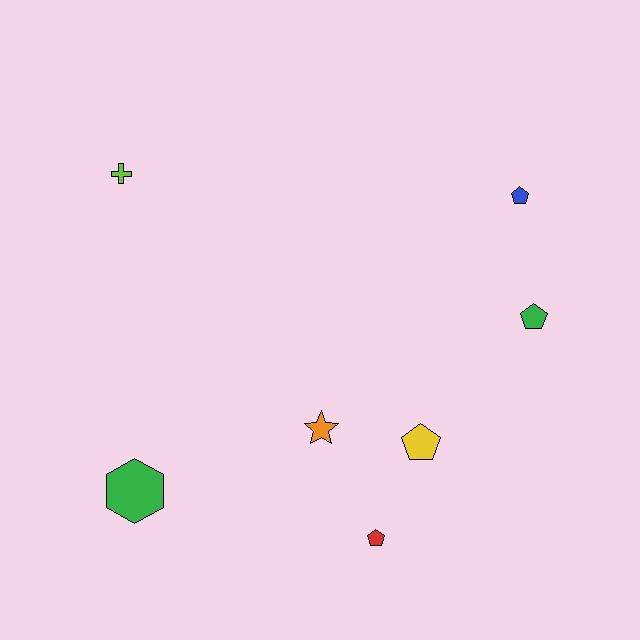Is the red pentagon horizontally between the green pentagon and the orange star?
Yes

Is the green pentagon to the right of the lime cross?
Yes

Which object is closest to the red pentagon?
The yellow pentagon is closest to the red pentagon.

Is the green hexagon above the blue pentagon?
No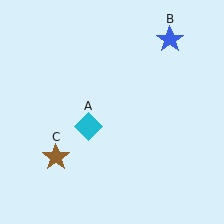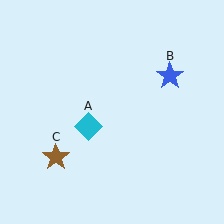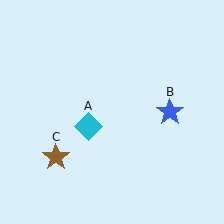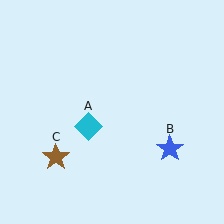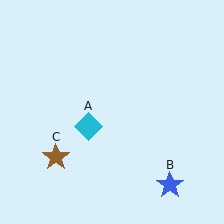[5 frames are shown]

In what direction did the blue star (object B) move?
The blue star (object B) moved down.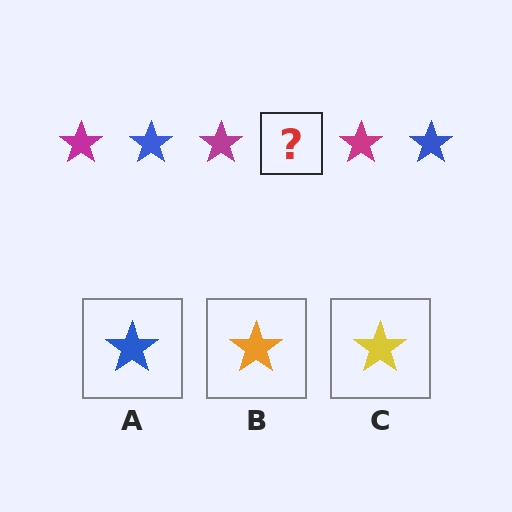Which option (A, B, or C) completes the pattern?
A.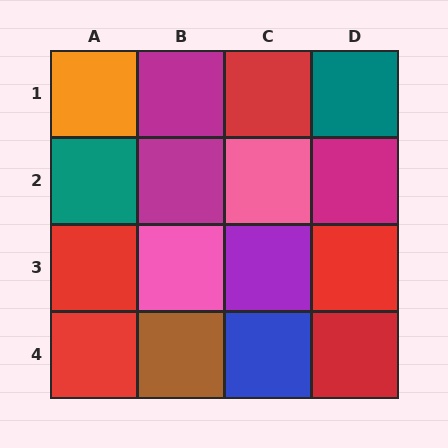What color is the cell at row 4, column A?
Red.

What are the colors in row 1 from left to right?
Orange, magenta, red, teal.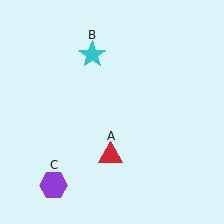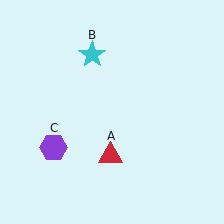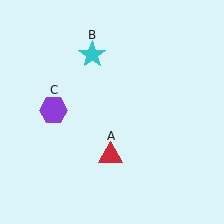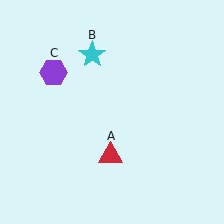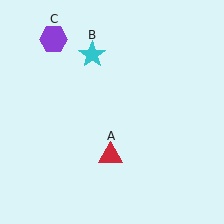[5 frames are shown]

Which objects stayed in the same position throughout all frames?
Red triangle (object A) and cyan star (object B) remained stationary.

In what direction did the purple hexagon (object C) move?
The purple hexagon (object C) moved up.